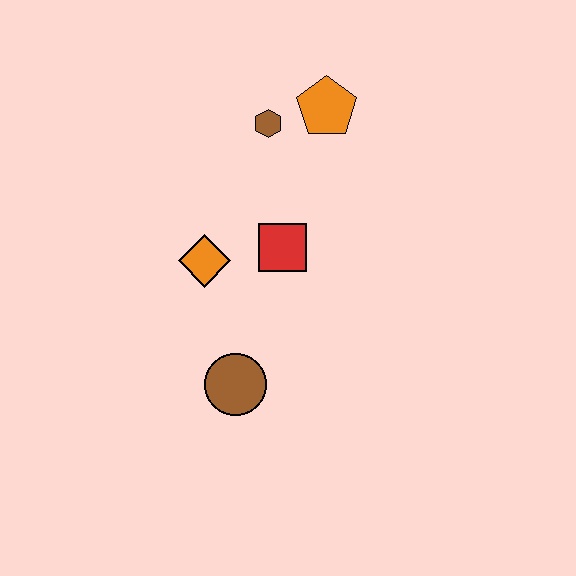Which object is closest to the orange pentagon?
The brown hexagon is closest to the orange pentagon.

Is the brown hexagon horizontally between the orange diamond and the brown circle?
No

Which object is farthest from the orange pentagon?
The brown circle is farthest from the orange pentagon.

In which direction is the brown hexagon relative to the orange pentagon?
The brown hexagon is to the left of the orange pentagon.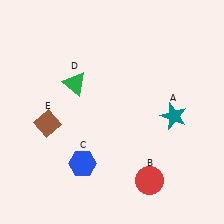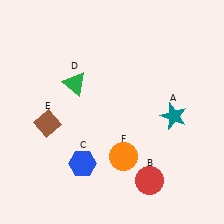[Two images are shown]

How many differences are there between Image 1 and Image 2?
There is 1 difference between the two images.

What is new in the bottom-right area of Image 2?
An orange circle (F) was added in the bottom-right area of Image 2.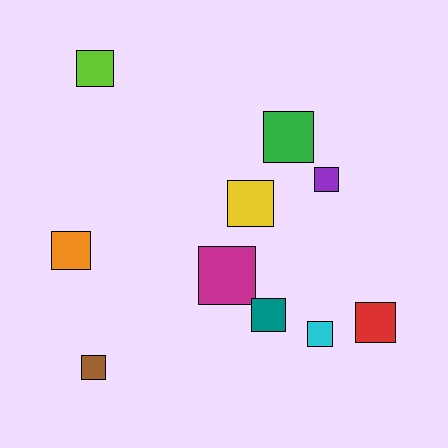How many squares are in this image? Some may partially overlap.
There are 10 squares.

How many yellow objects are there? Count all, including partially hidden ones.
There is 1 yellow object.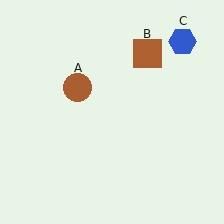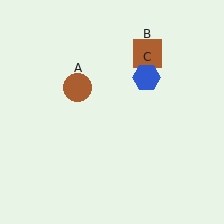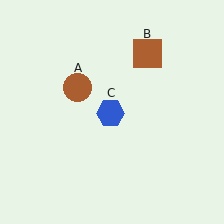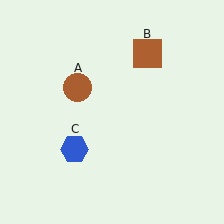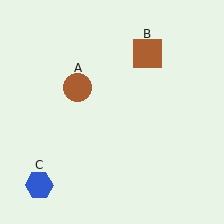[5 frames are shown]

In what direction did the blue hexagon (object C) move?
The blue hexagon (object C) moved down and to the left.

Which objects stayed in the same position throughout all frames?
Brown circle (object A) and brown square (object B) remained stationary.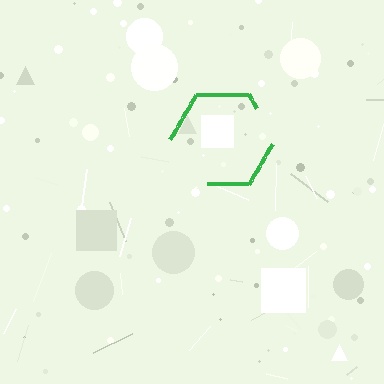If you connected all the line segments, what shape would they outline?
They would outline a hexagon.